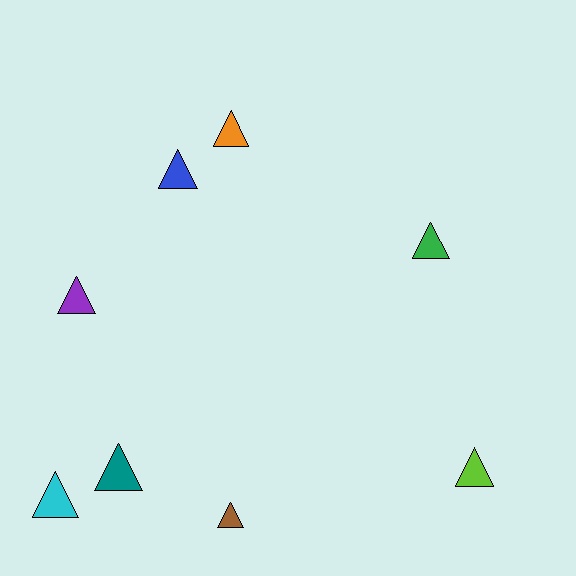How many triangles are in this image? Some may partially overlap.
There are 8 triangles.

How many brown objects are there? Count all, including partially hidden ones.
There is 1 brown object.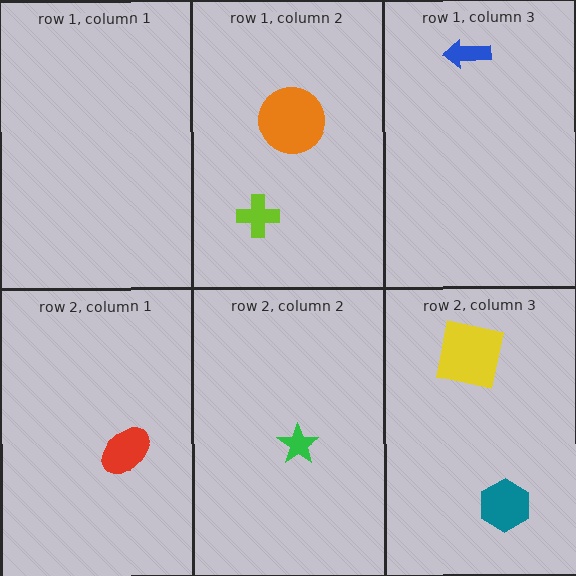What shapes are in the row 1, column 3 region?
The blue arrow.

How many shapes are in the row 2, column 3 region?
2.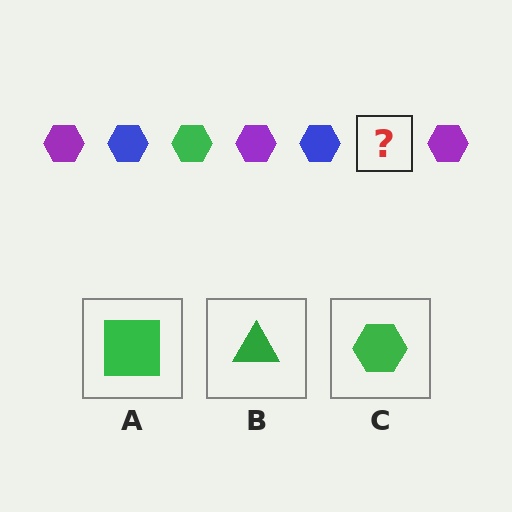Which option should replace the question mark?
Option C.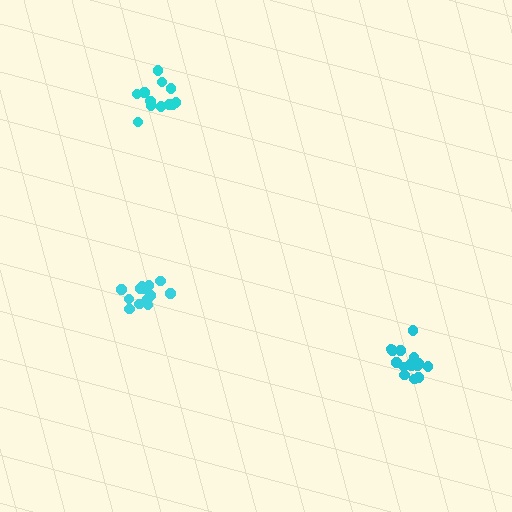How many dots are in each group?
Group 1: 12 dots, Group 2: 16 dots, Group 3: 13 dots (41 total).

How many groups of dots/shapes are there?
There are 3 groups.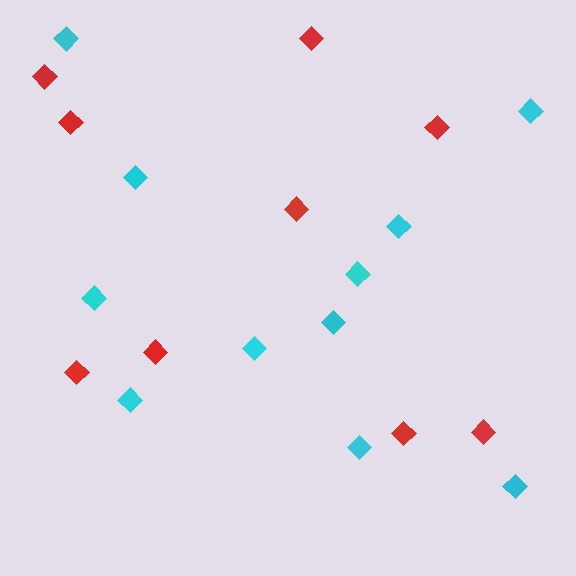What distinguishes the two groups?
There are 2 groups: one group of red diamonds (9) and one group of cyan diamonds (11).